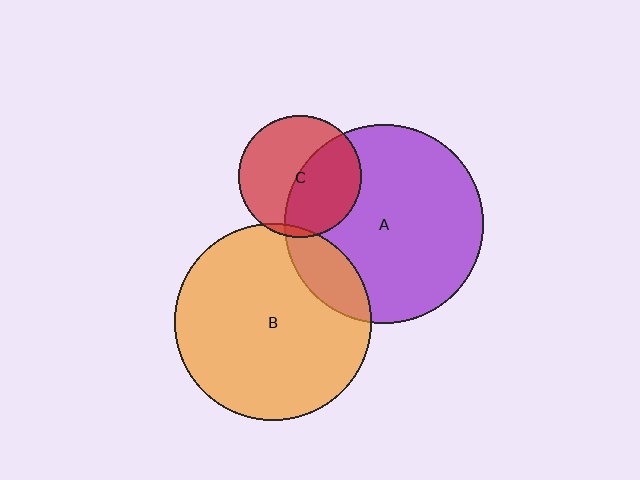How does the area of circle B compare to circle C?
Approximately 2.6 times.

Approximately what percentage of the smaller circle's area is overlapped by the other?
Approximately 45%.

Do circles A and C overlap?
Yes.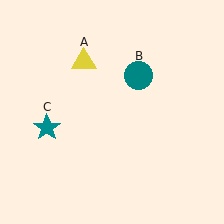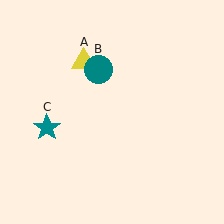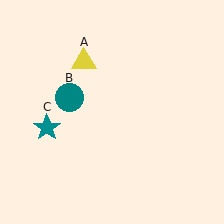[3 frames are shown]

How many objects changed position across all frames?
1 object changed position: teal circle (object B).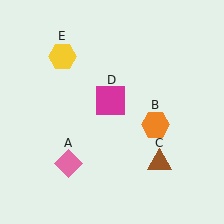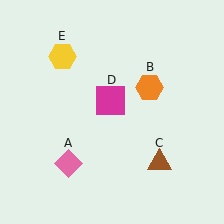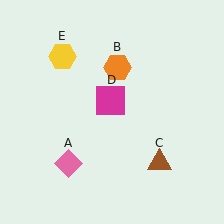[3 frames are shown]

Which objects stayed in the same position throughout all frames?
Pink diamond (object A) and brown triangle (object C) and magenta square (object D) and yellow hexagon (object E) remained stationary.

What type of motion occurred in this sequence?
The orange hexagon (object B) rotated counterclockwise around the center of the scene.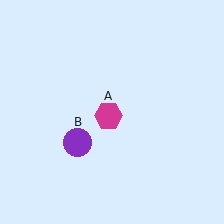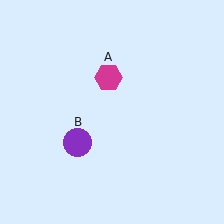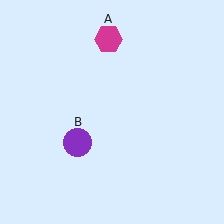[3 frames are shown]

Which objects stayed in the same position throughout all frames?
Purple circle (object B) remained stationary.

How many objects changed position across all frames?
1 object changed position: magenta hexagon (object A).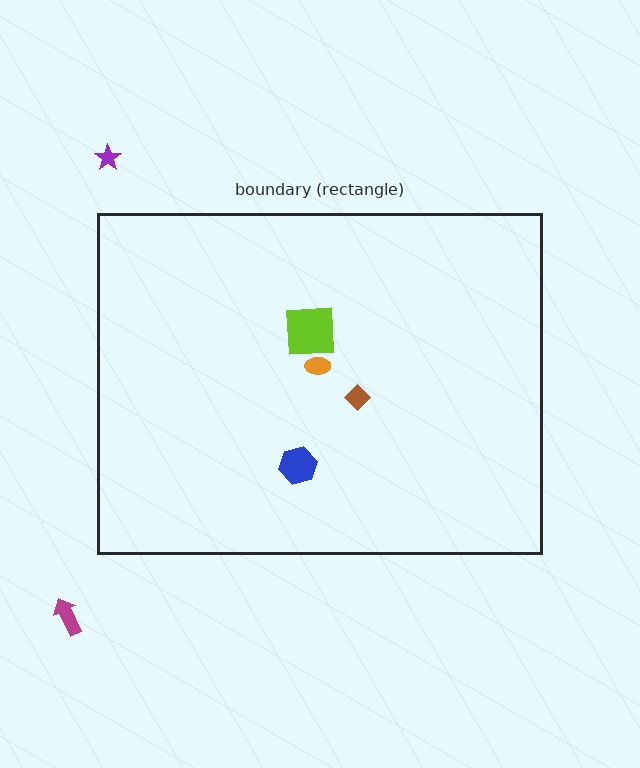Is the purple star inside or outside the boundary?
Outside.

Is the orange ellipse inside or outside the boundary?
Inside.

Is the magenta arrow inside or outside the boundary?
Outside.